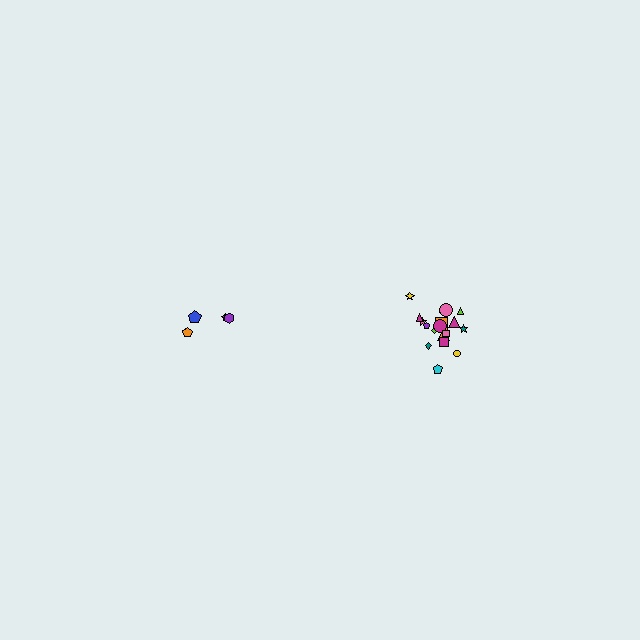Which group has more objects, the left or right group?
The right group.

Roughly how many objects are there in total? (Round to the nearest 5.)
Roughly 25 objects in total.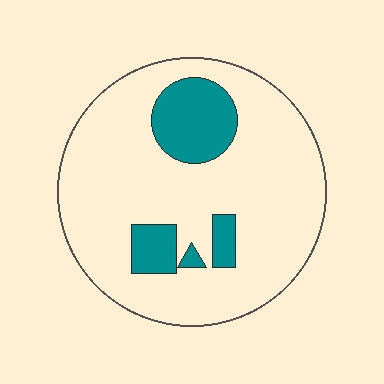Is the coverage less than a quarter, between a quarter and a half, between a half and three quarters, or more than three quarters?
Less than a quarter.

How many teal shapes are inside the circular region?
4.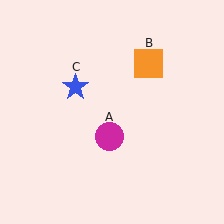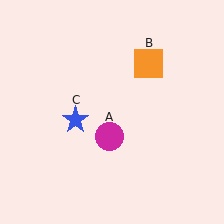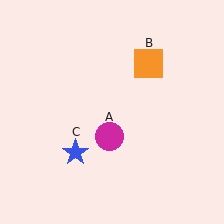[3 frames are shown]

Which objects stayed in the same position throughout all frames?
Magenta circle (object A) and orange square (object B) remained stationary.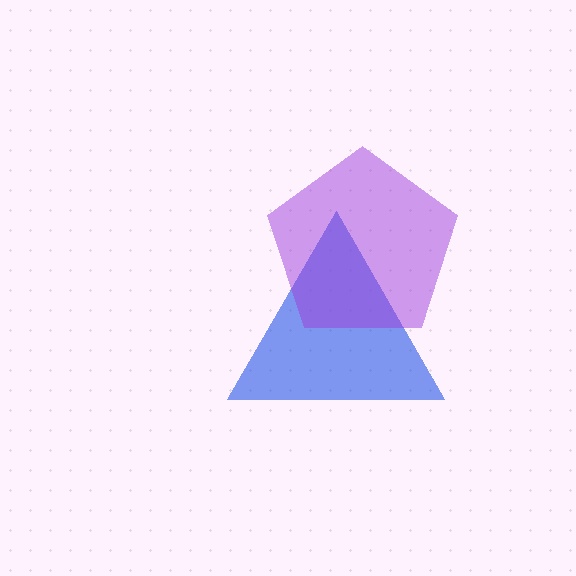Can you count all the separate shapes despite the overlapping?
Yes, there are 2 separate shapes.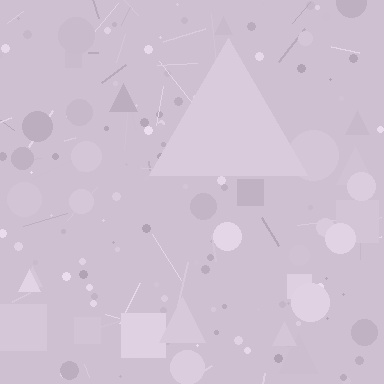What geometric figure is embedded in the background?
A triangle is embedded in the background.